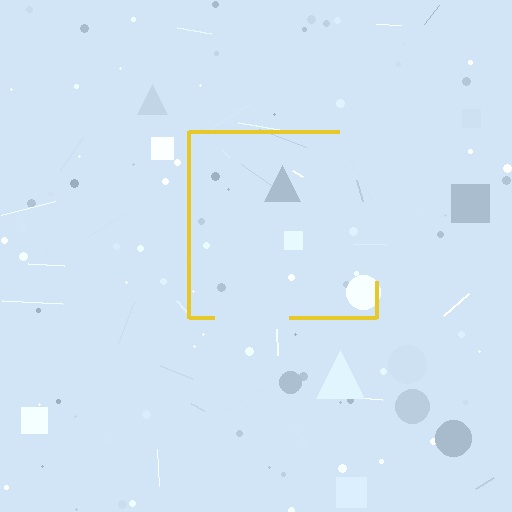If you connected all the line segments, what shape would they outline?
They would outline a square.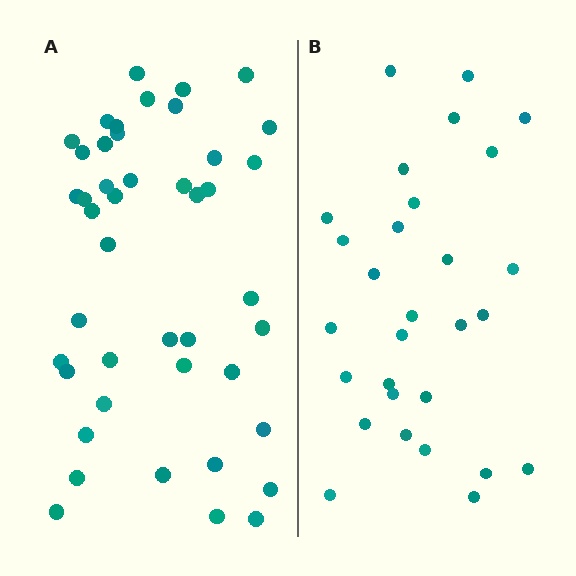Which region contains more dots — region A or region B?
Region A (the left region) has more dots.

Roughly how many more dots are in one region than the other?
Region A has approximately 15 more dots than region B.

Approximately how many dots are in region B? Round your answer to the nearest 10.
About 30 dots. (The exact count is 29, which rounds to 30.)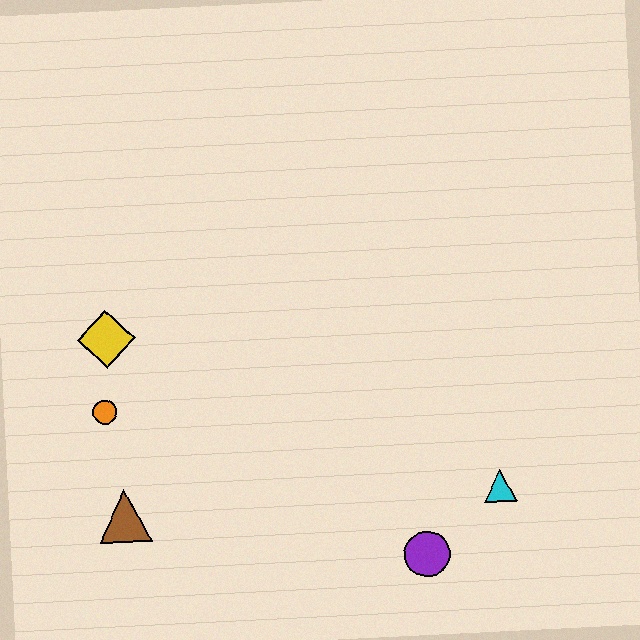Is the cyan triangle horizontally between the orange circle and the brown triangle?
No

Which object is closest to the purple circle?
The cyan triangle is closest to the purple circle.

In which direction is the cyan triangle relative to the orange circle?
The cyan triangle is to the right of the orange circle.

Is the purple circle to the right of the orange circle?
Yes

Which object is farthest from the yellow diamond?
The cyan triangle is farthest from the yellow diamond.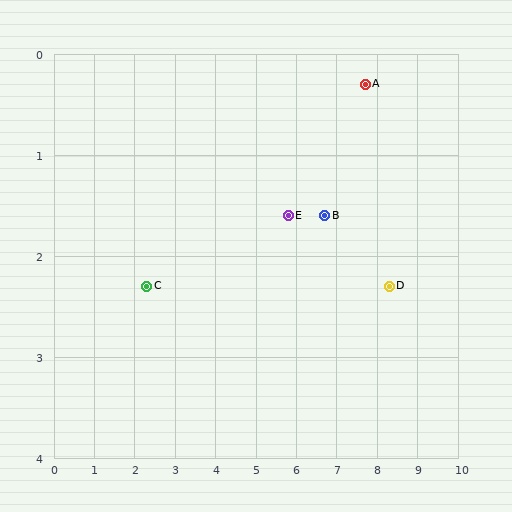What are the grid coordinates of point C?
Point C is at approximately (2.3, 2.3).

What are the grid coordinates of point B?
Point B is at approximately (6.7, 1.6).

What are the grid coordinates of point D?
Point D is at approximately (8.3, 2.3).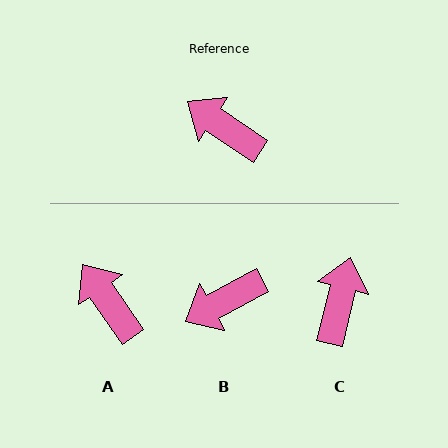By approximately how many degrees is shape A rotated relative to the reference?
Approximately 21 degrees clockwise.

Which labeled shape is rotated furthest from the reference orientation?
C, about 70 degrees away.